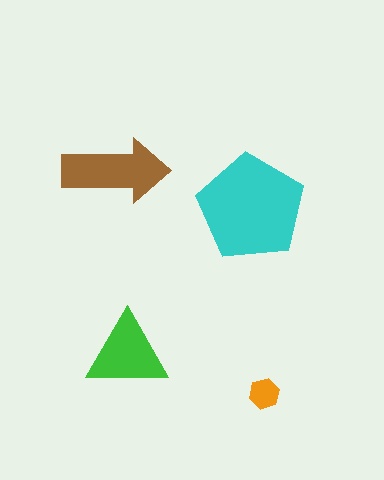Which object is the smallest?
The orange hexagon.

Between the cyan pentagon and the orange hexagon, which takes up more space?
The cyan pentagon.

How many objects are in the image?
There are 4 objects in the image.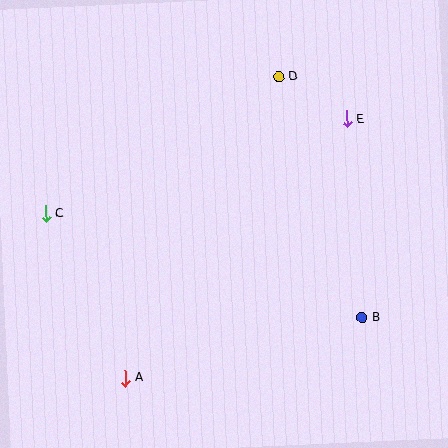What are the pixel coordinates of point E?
Point E is at (347, 119).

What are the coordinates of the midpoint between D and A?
The midpoint between D and A is at (202, 227).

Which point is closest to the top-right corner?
Point E is closest to the top-right corner.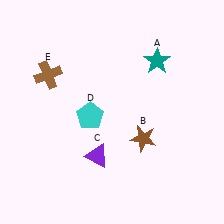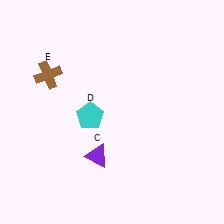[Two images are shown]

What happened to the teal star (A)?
The teal star (A) was removed in Image 2. It was in the top-right area of Image 1.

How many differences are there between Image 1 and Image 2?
There are 2 differences between the two images.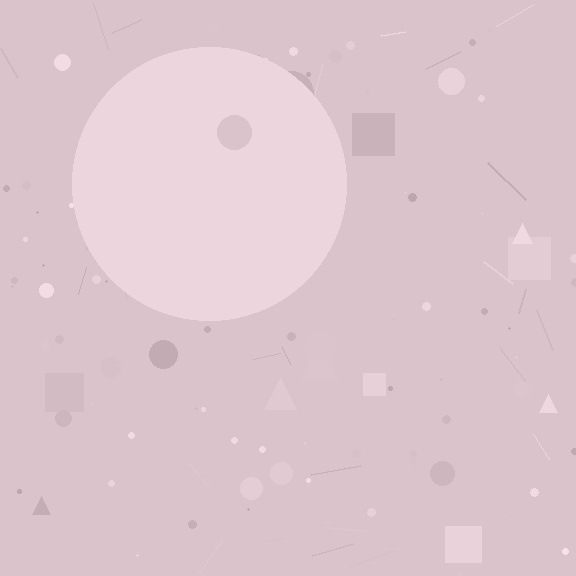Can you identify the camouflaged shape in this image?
The camouflaged shape is a circle.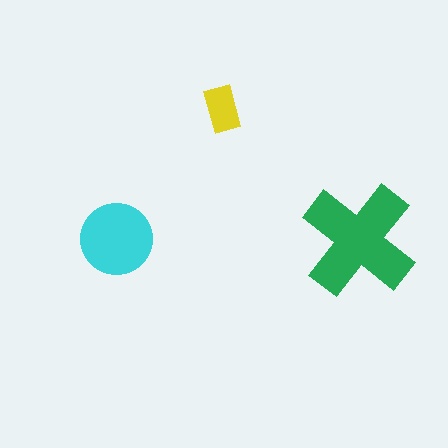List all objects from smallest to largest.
The yellow rectangle, the cyan circle, the green cross.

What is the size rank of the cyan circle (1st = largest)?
2nd.